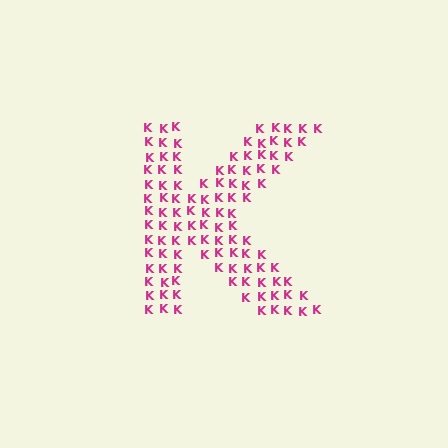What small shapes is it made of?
It is made of small letter K's.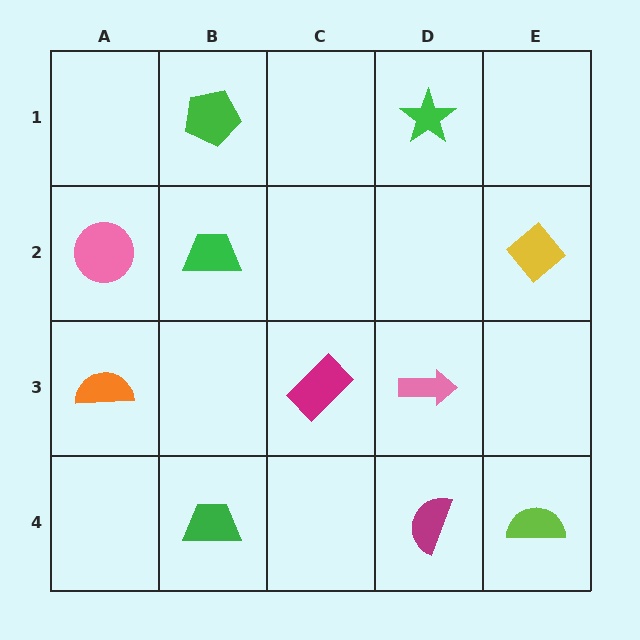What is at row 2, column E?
A yellow diamond.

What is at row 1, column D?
A green star.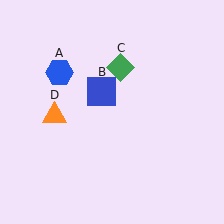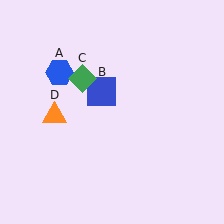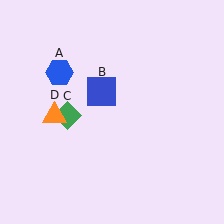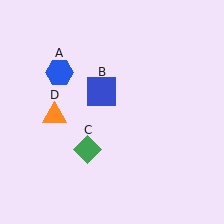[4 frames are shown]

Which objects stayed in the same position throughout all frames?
Blue hexagon (object A) and blue square (object B) and orange triangle (object D) remained stationary.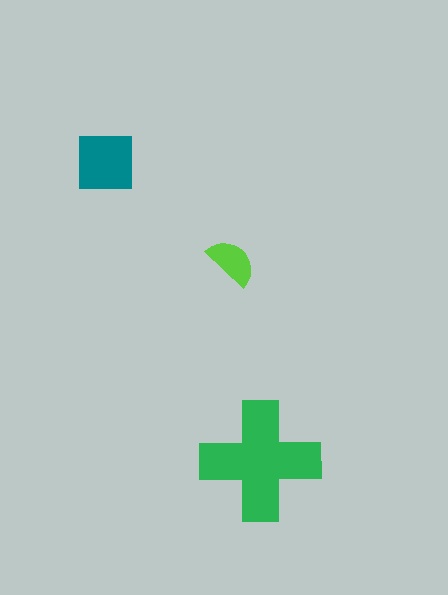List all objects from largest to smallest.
The green cross, the teal square, the lime semicircle.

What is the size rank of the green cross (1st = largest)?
1st.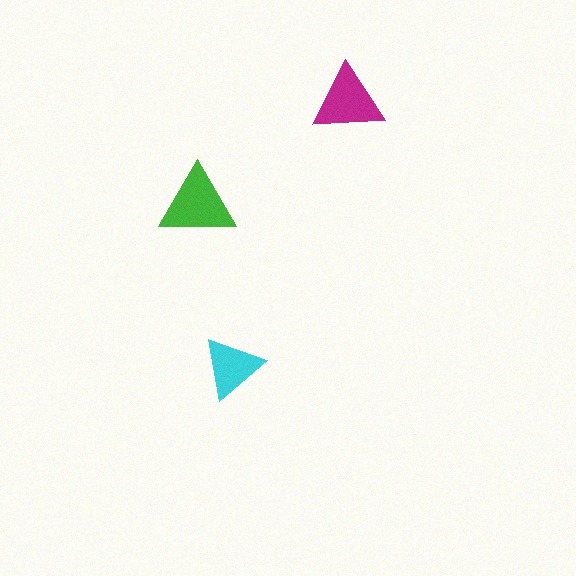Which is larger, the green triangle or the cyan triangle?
The green one.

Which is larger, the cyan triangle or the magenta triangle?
The magenta one.